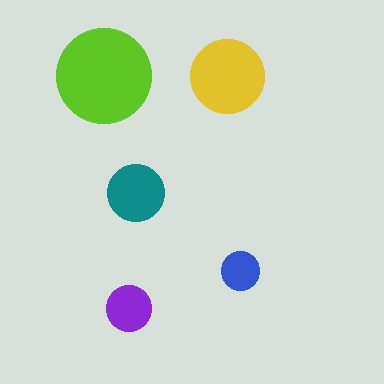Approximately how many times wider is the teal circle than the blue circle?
About 1.5 times wider.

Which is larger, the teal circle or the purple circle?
The teal one.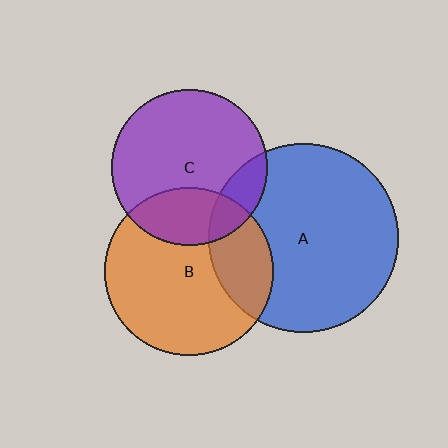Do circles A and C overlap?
Yes.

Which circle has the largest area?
Circle A (blue).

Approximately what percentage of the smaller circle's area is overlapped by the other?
Approximately 15%.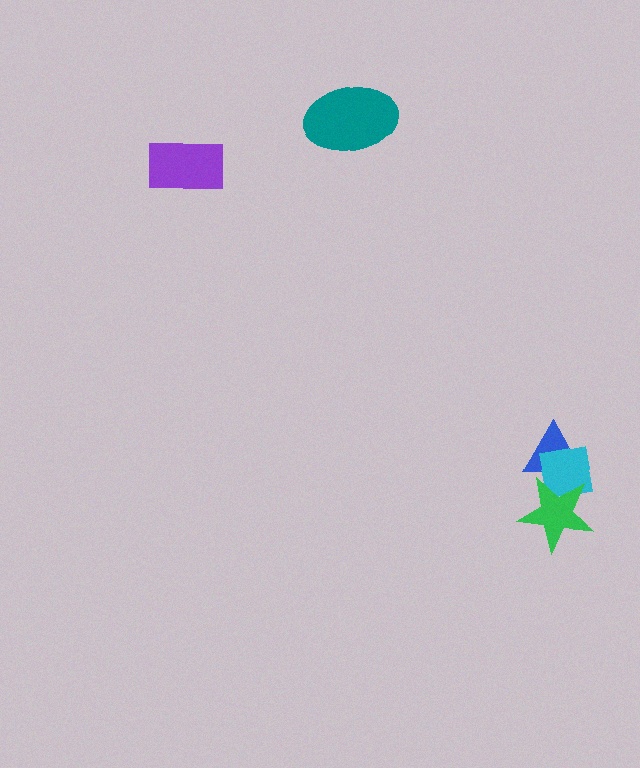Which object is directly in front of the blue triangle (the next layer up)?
The cyan square is directly in front of the blue triangle.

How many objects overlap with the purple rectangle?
0 objects overlap with the purple rectangle.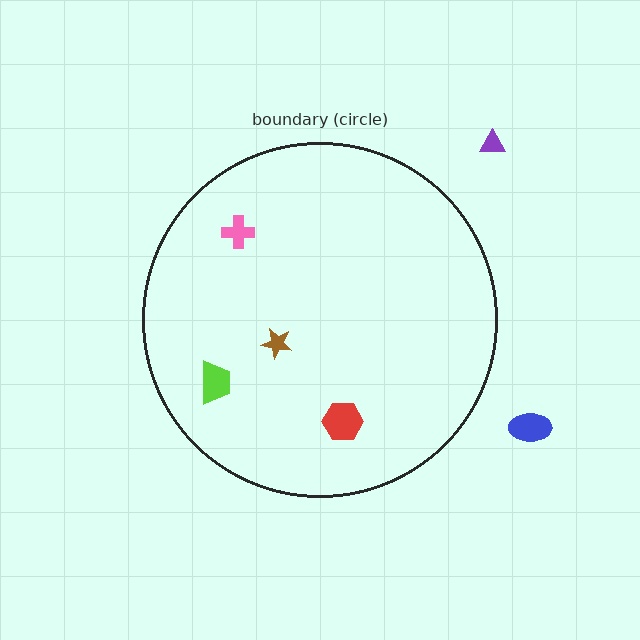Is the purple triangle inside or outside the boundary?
Outside.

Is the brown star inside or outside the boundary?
Inside.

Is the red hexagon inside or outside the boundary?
Inside.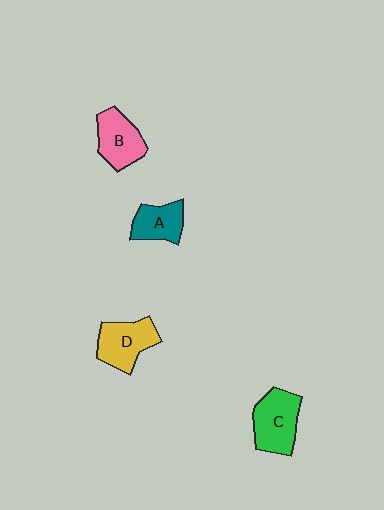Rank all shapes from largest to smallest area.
From largest to smallest: C (green), D (yellow), B (pink), A (teal).